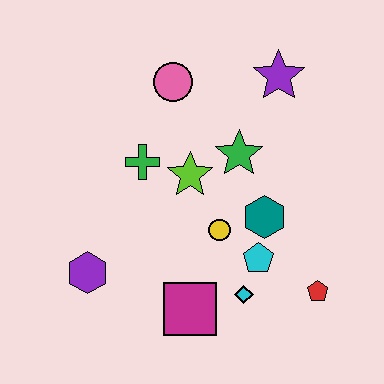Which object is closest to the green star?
The lime star is closest to the green star.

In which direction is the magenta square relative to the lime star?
The magenta square is below the lime star.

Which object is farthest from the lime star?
The red pentagon is farthest from the lime star.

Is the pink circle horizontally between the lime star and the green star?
No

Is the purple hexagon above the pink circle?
No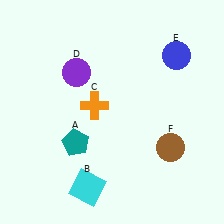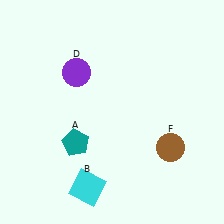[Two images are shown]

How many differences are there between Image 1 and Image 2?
There are 2 differences between the two images.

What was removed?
The orange cross (C), the blue circle (E) were removed in Image 2.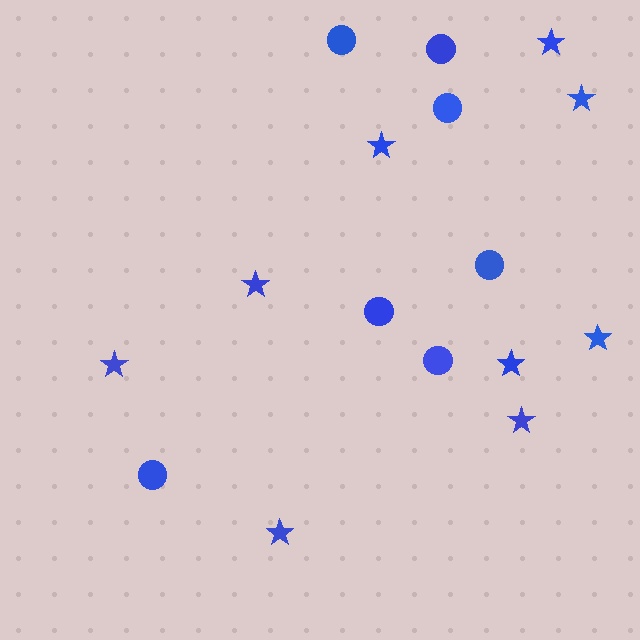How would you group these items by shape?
There are 2 groups: one group of stars (9) and one group of circles (7).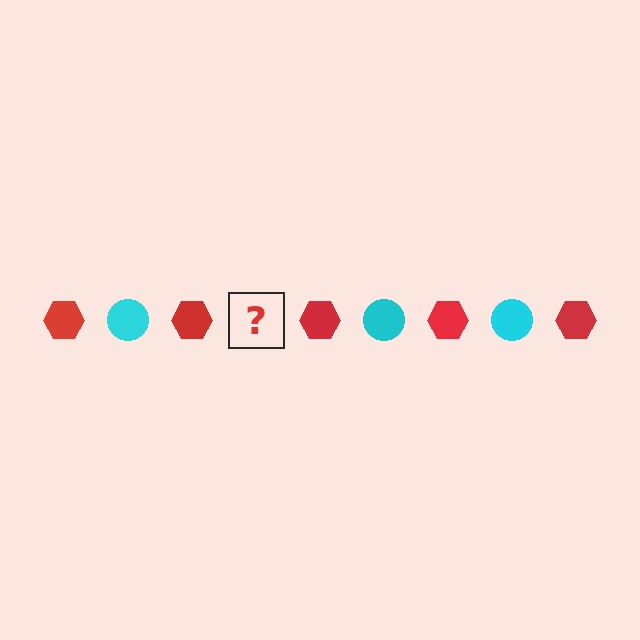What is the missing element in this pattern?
The missing element is a cyan circle.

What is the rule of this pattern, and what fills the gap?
The rule is that the pattern alternates between red hexagon and cyan circle. The gap should be filled with a cyan circle.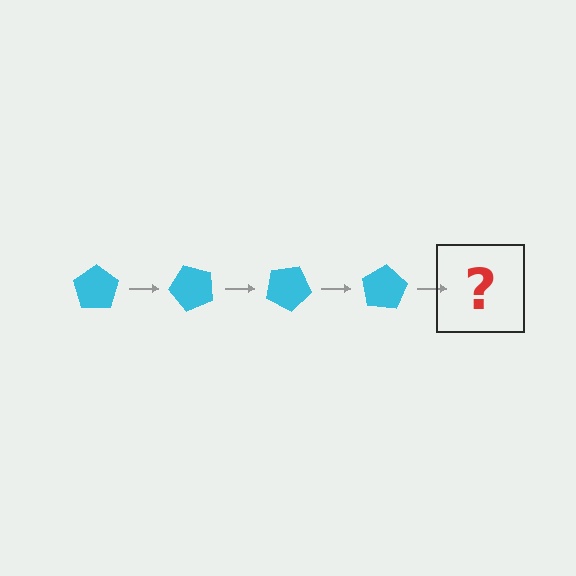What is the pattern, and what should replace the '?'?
The pattern is that the pentagon rotates 50 degrees each step. The '?' should be a cyan pentagon rotated 200 degrees.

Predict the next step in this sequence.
The next step is a cyan pentagon rotated 200 degrees.